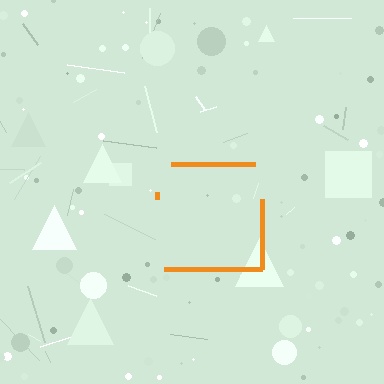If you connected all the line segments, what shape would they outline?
They would outline a square.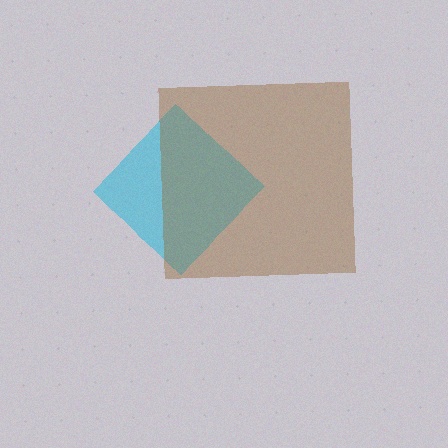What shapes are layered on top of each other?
The layered shapes are: a cyan diamond, a brown square.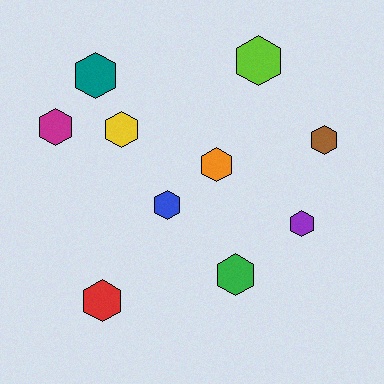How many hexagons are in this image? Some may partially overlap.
There are 10 hexagons.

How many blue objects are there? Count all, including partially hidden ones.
There is 1 blue object.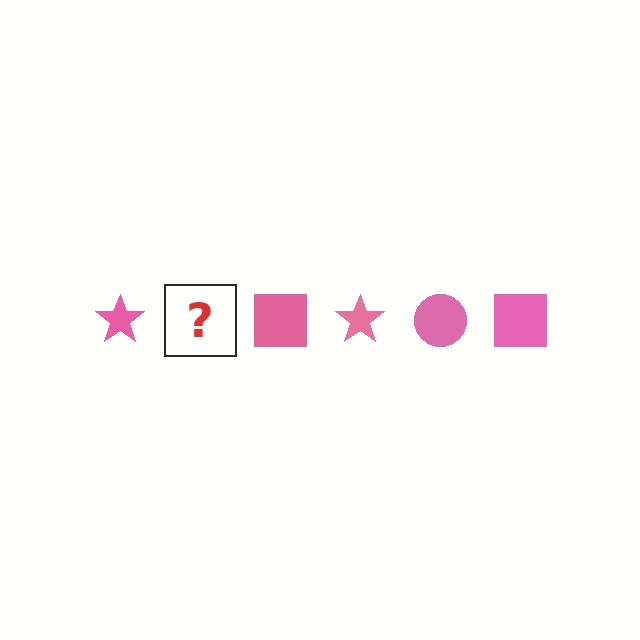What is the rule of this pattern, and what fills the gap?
The rule is that the pattern cycles through star, circle, square shapes in pink. The gap should be filled with a pink circle.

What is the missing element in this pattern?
The missing element is a pink circle.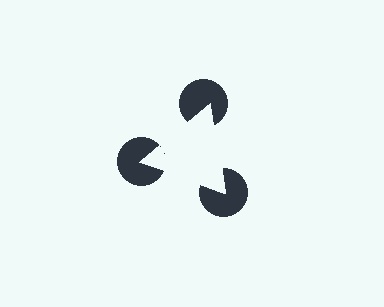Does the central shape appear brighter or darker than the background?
It typically appears slightly brighter than the background, even though no actual brightness change is drawn.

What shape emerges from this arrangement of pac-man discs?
An illusory triangle — its edges are inferred from the aligned wedge cuts in the pac-man discs, not physically drawn.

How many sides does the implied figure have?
3 sides.